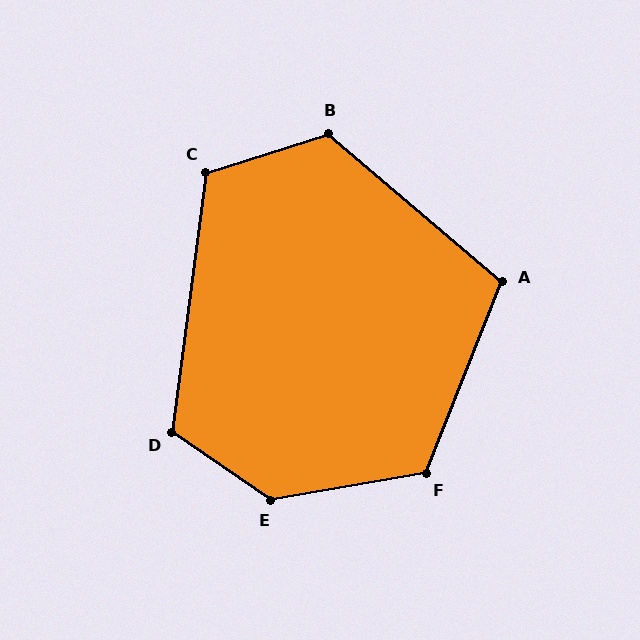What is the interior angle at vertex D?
Approximately 117 degrees (obtuse).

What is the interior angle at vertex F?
Approximately 121 degrees (obtuse).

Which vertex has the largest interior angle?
E, at approximately 136 degrees.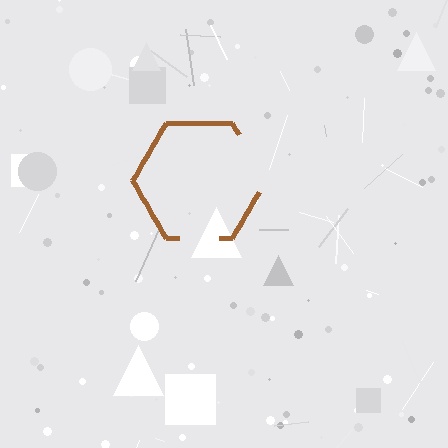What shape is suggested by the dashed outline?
The dashed outline suggests a hexagon.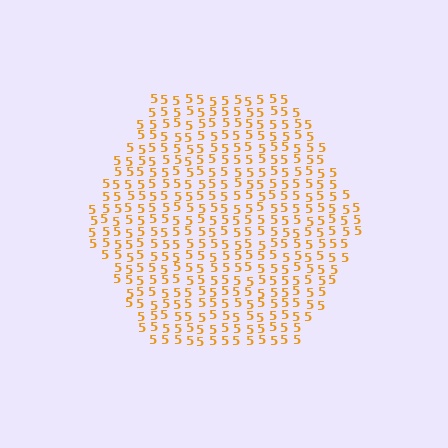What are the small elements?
The small elements are digit 5's.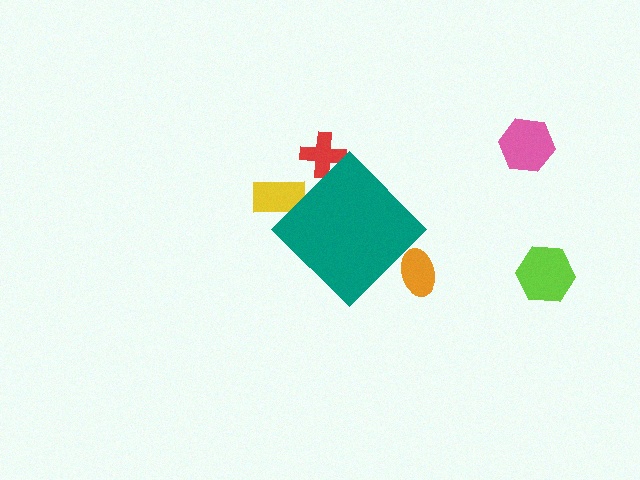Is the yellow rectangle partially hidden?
Yes, the yellow rectangle is partially hidden behind the teal diamond.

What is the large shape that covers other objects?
A teal diamond.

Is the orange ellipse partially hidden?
Yes, the orange ellipse is partially hidden behind the teal diamond.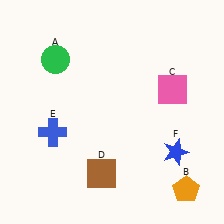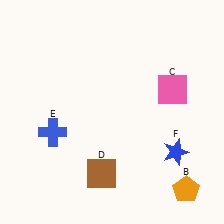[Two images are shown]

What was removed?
The green circle (A) was removed in Image 2.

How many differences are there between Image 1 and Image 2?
There is 1 difference between the two images.